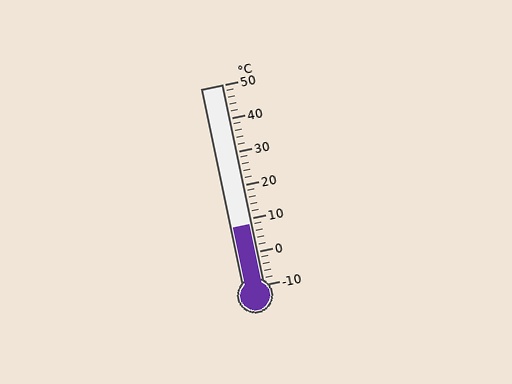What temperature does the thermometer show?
The thermometer shows approximately 8°C.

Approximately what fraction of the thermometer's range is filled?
The thermometer is filled to approximately 30% of its range.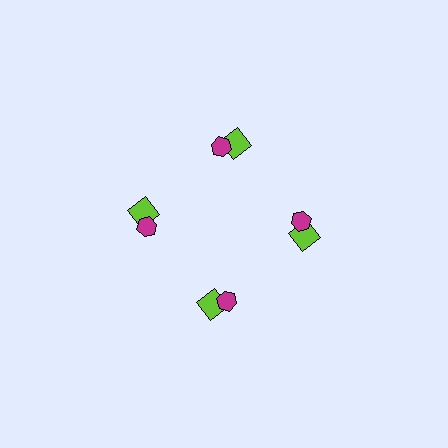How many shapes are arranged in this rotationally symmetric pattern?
There are 8 shapes, arranged in 4 groups of 2.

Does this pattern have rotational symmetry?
Yes, this pattern has 4-fold rotational symmetry. It looks the same after rotating 90 degrees around the center.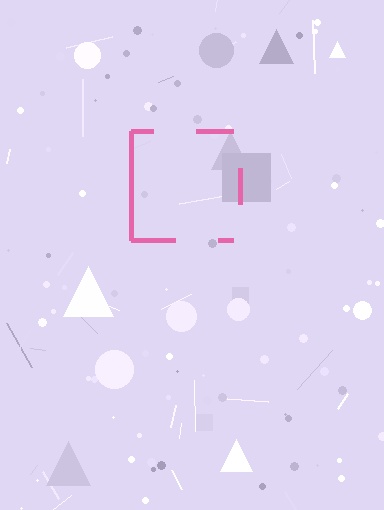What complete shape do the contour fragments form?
The contour fragments form a square.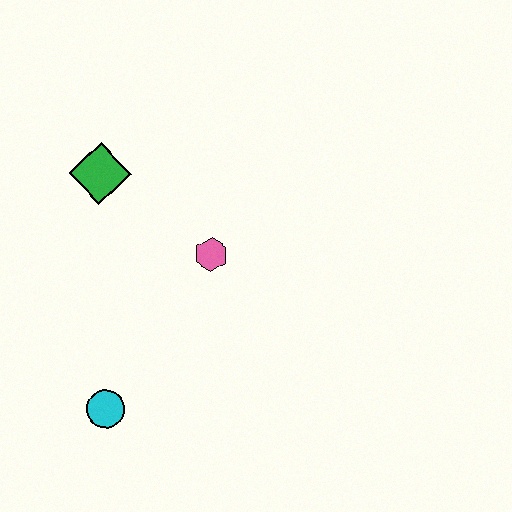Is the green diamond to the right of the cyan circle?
No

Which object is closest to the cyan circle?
The pink hexagon is closest to the cyan circle.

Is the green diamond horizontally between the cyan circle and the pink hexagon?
No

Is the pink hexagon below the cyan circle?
No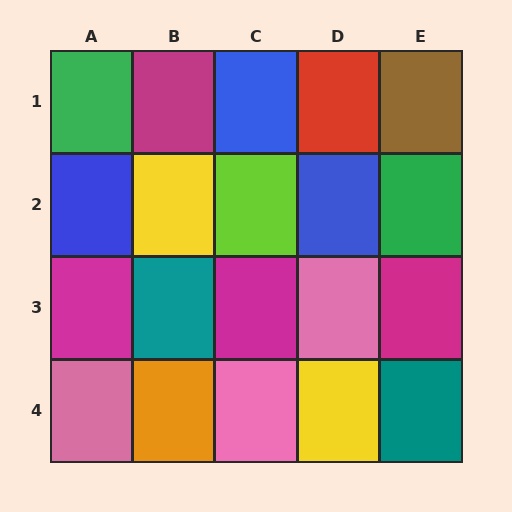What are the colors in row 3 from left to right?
Magenta, teal, magenta, pink, magenta.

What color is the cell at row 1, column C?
Blue.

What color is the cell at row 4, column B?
Orange.